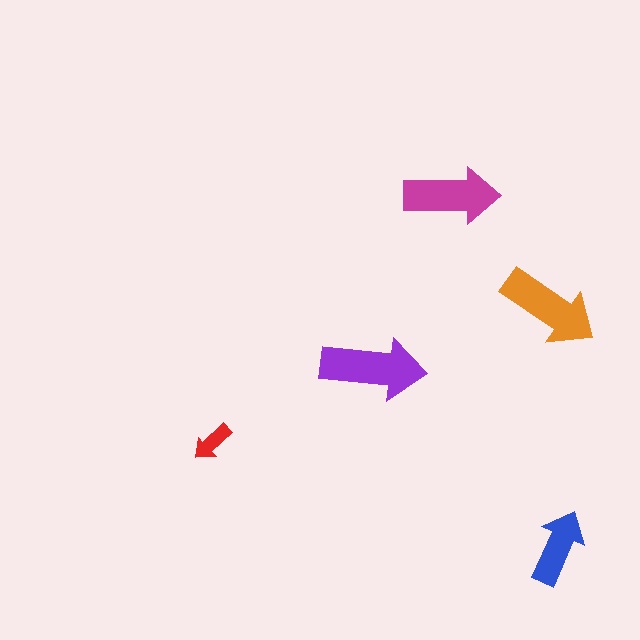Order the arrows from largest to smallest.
the purple one, the orange one, the magenta one, the blue one, the red one.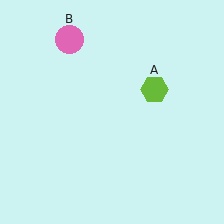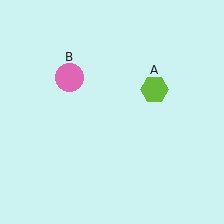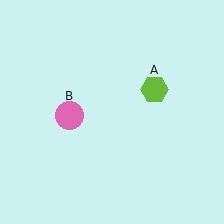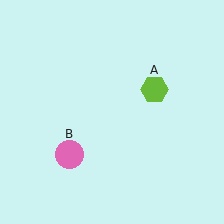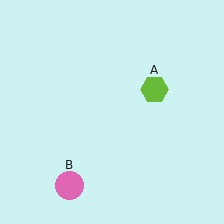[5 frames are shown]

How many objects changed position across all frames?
1 object changed position: pink circle (object B).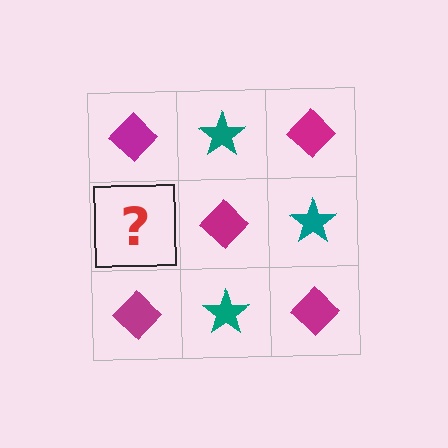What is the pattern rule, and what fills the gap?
The rule is that it alternates magenta diamond and teal star in a checkerboard pattern. The gap should be filled with a teal star.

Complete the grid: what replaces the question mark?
The question mark should be replaced with a teal star.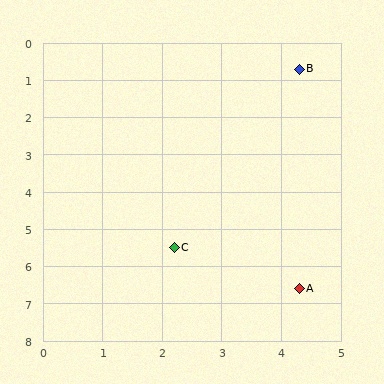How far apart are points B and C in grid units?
Points B and C are about 5.2 grid units apart.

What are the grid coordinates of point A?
Point A is at approximately (4.3, 6.6).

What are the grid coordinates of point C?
Point C is at approximately (2.2, 5.5).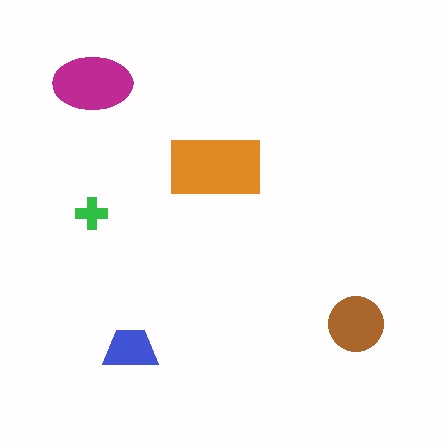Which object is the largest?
The orange rectangle.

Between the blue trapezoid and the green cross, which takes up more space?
The blue trapezoid.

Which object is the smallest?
The green cross.